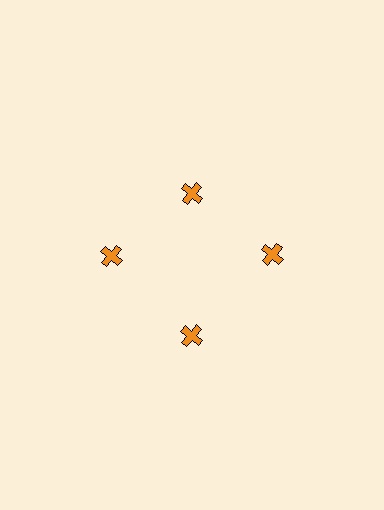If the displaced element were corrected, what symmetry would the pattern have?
It would have 4-fold rotational symmetry — the pattern would map onto itself every 90 degrees.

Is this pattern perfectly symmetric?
No. The 4 orange crosses are arranged in a ring, but one element near the 12 o'clock position is pulled inward toward the center, breaking the 4-fold rotational symmetry.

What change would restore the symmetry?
The symmetry would be restored by moving it outward, back onto the ring so that all 4 crosses sit at equal angles and equal distance from the center.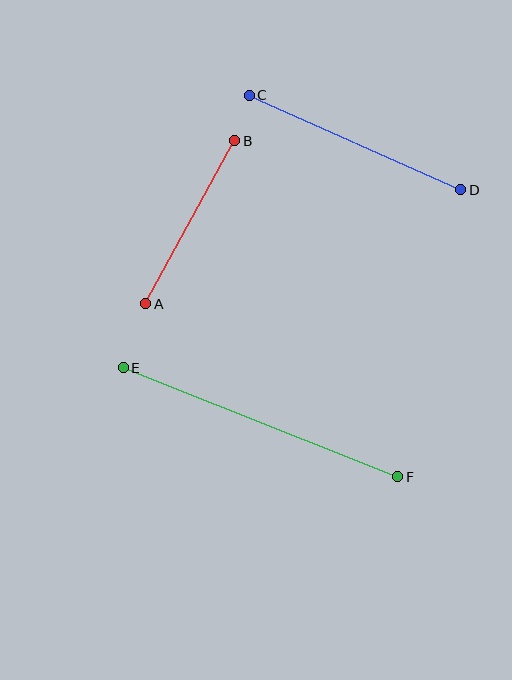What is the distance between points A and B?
The distance is approximately 186 pixels.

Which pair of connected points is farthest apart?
Points E and F are farthest apart.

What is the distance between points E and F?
The distance is approximately 295 pixels.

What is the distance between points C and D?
The distance is approximately 232 pixels.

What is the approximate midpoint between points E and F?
The midpoint is at approximately (261, 422) pixels.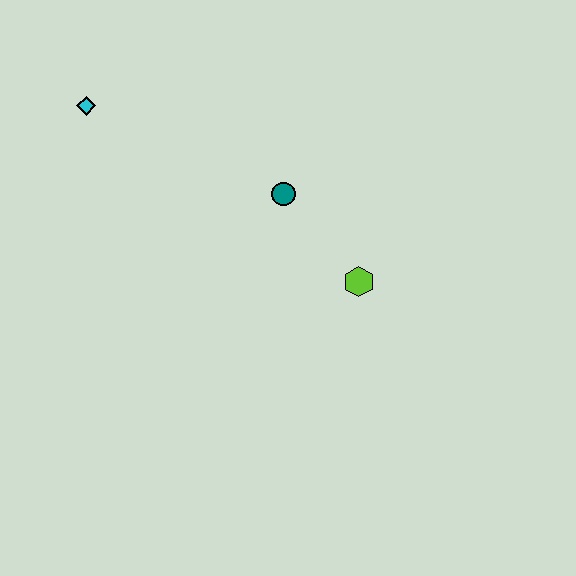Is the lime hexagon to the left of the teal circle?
No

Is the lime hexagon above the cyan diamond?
No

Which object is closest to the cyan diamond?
The teal circle is closest to the cyan diamond.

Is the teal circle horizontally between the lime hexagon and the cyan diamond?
Yes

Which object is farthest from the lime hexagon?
The cyan diamond is farthest from the lime hexagon.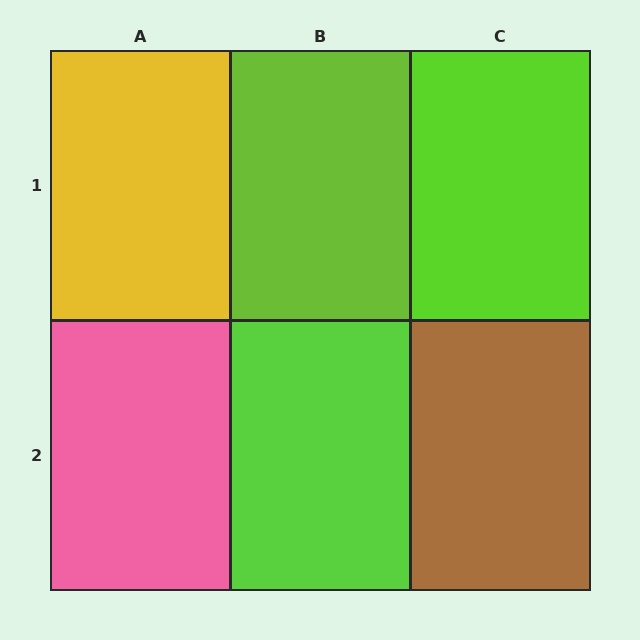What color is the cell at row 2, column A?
Pink.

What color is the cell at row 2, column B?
Lime.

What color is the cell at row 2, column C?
Brown.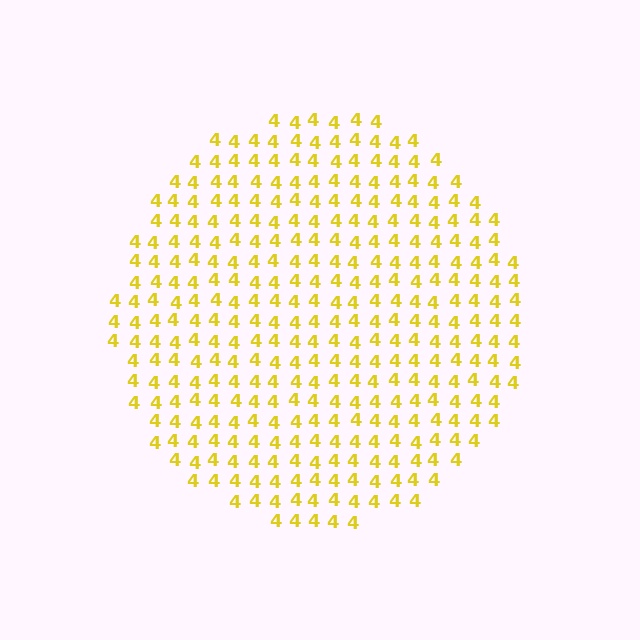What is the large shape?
The large shape is a circle.